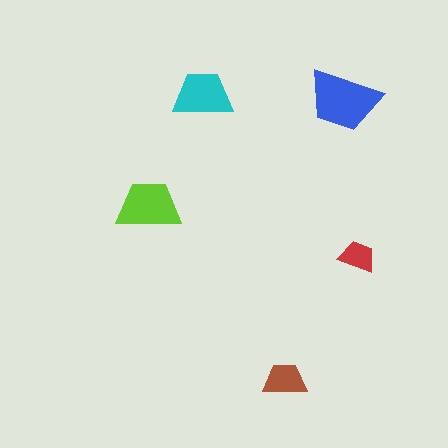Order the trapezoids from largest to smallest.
the blue one, the lime one, the cyan one, the brown one, the red one.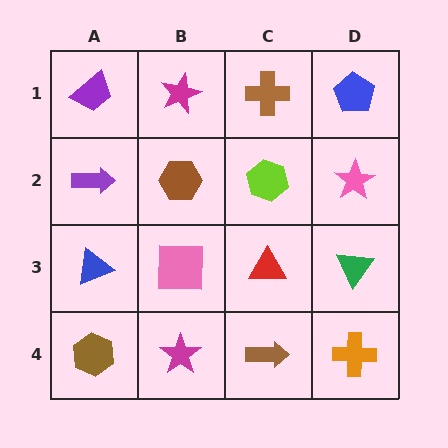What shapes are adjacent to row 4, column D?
A green triangle (row 3, column D), a brown arrow (row 4, column C).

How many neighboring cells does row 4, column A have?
2.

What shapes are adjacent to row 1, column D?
A pink star (row 2, column D), a brown cross (row 1, column C).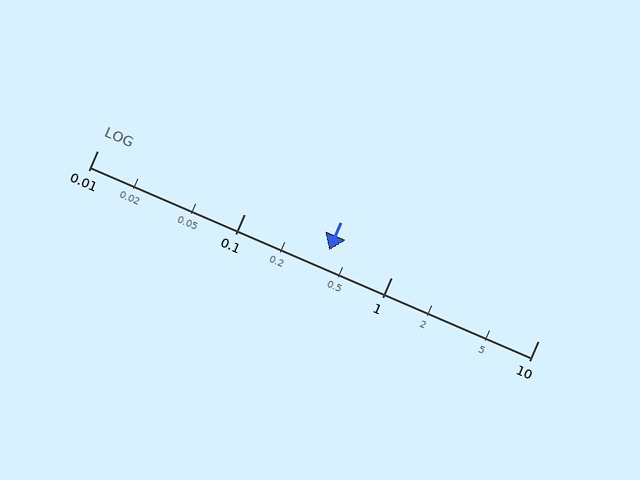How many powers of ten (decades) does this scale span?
The scale spans 3 decades, from 0.01 to 10.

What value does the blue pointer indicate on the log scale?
The pointer indicates approximately 0.38.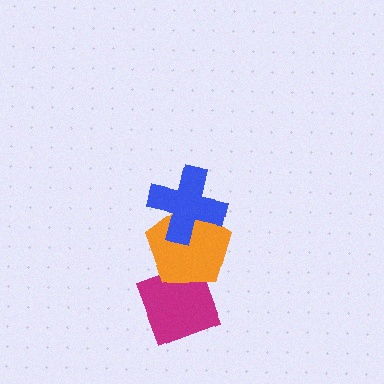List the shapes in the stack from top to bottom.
From top to bottom: the blue cross, the orange pentagon, the magenta diamond.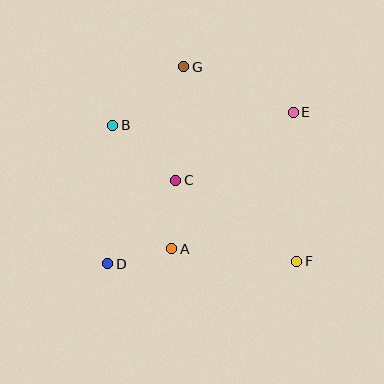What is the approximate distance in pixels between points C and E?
The distance between C and E is approximately 136 pixels.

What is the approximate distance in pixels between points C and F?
The distance between C and F is approximately 145 pixels.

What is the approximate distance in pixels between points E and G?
The distance between E and G is approximately 118 pixels.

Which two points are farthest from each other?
Points D and E are farthest from each other.